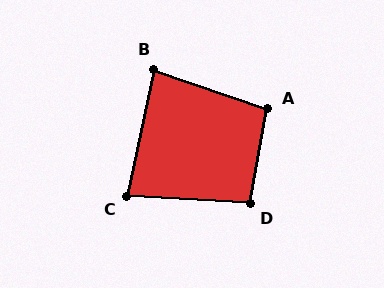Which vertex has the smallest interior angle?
C, at approximately 81 degrees.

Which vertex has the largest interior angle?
A, at approximately 99 degrees.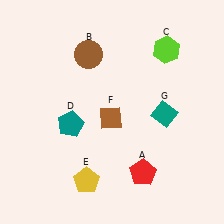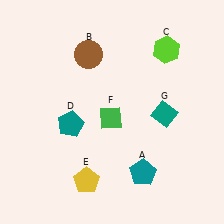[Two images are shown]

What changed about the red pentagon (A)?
In Image 1, A is red. In Image 2, it changed to teal.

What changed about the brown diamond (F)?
In Image 1, F is brown. In Image 2, it changed to green.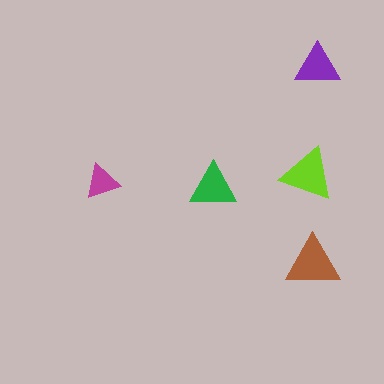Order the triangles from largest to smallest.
the brown one, the lime one, the green one, the purple one, the magenta one.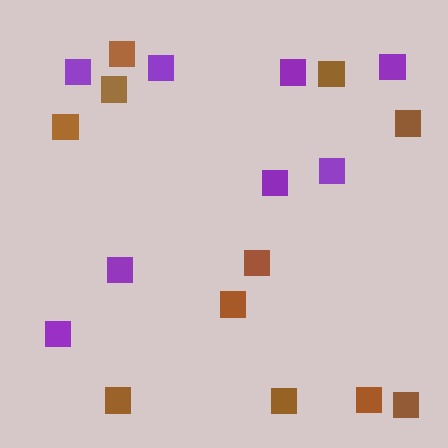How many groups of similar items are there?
There are 2 groups: one group of purple squares (8) and one group of brown squares (11).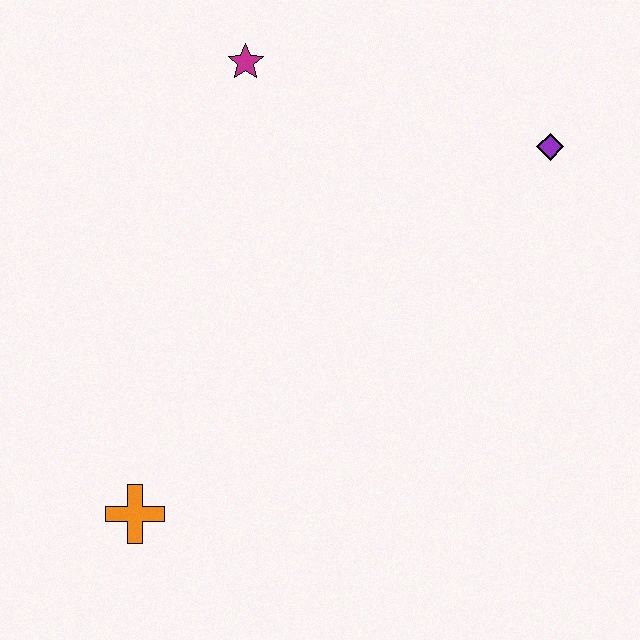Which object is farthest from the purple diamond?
The orange cross is farthest from the purple diamond.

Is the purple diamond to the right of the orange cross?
Yes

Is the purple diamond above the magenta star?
No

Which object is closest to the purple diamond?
The magenta star is closest to the purple diamond.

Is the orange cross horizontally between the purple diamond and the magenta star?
No